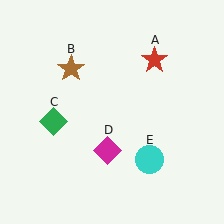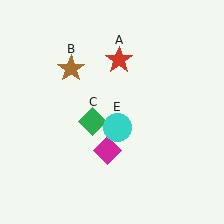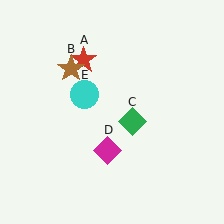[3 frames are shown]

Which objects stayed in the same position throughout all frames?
Brown star (object B) and magenta diamond (object D) remained stationary.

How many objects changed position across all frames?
3 objects changed position: red star (object A), green diamond (object C), cyan circle (object E).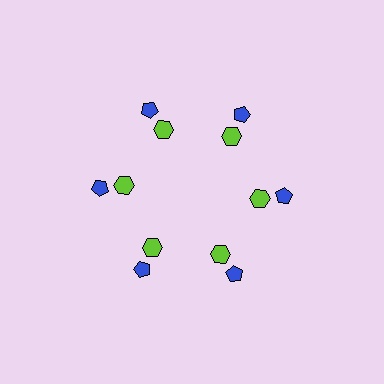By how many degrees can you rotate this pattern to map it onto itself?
The pattern maps onto itself every 60 degrees of rotation.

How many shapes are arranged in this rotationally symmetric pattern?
There are 12 shapes, arranged in 6 groups of 2.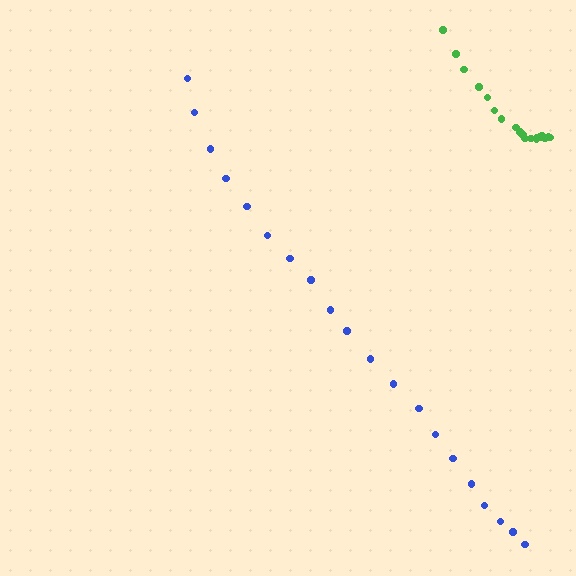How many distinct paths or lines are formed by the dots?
There are 2 distinct paths.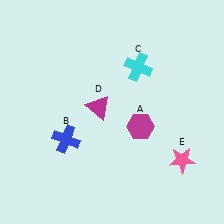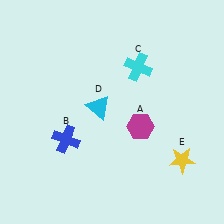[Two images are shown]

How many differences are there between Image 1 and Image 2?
There are 2 differences between the two images.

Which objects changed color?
D changed from magenta to cyan. E changed from pink to yellow.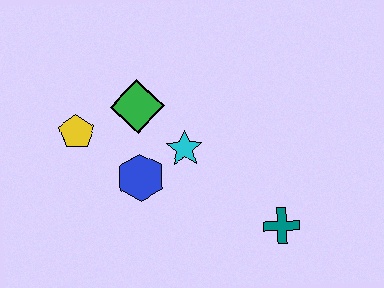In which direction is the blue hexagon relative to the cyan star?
The blue hexagon is to the left of the cyan star.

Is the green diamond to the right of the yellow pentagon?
Yes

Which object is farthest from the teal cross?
The yellow pentagon is farthest from the teal cross.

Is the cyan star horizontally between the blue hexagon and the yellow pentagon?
No